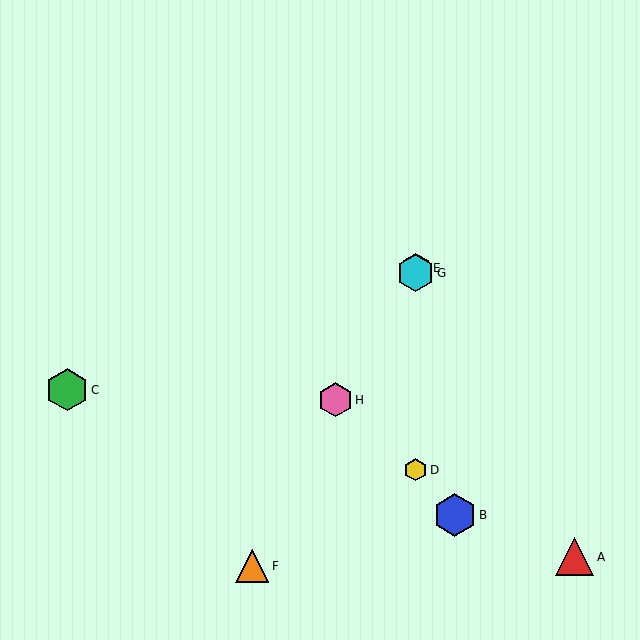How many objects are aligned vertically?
3 objects (D, E, G) are aligned vertically.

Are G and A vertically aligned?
No, G is at x≈416 and A is at x≈575.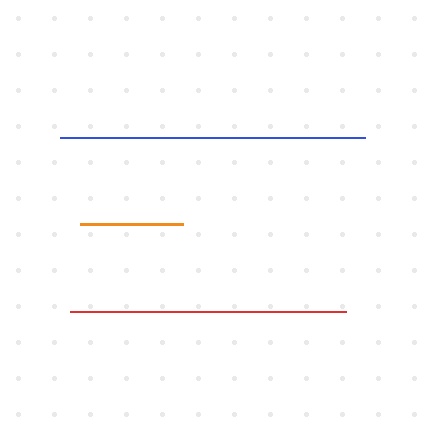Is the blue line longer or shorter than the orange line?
The blue line is longer than the orange line.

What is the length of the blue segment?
The blue segment is approximately 306 pixels long.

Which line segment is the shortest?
The orange line is the shortest at approximately 103 pixels.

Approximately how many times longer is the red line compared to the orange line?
The red line is approximately 2.7 times the length of the orange line.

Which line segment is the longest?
The blue line is the longest at approximately 306 pixels.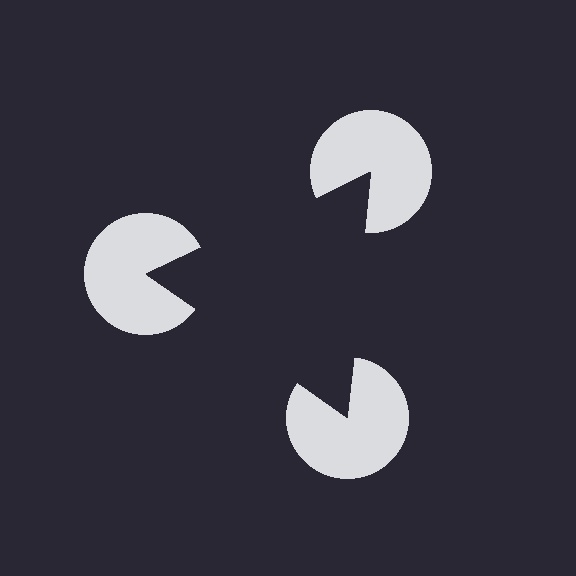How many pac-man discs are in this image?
There are 3 — one at each vertex of the illusory triangle.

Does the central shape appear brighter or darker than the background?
It typically appears slightly darker than the background, even though no actual brightness change is drawn.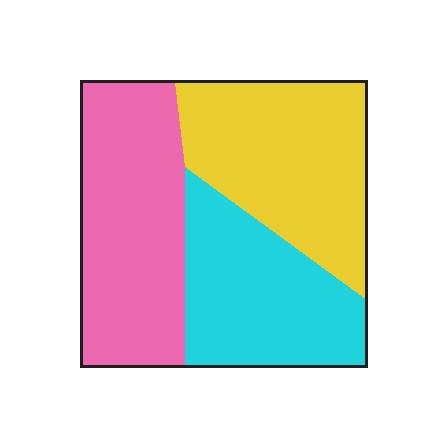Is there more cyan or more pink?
Pink.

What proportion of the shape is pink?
Pink takes up between a quarter and a half of the shape.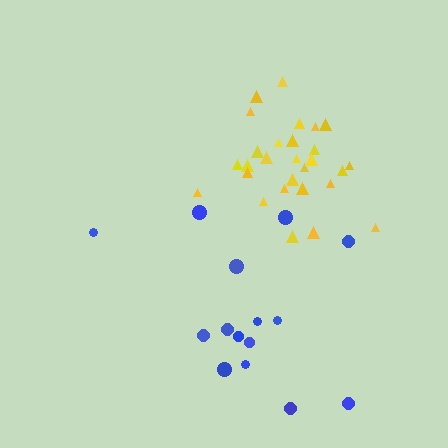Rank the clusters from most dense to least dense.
yellow, blue.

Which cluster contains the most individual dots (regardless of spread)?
Yellow (28).